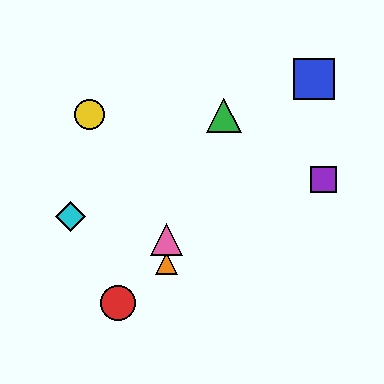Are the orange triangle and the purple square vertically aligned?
No, the orange triangle is at x≈166 and the purple square is at x≈323.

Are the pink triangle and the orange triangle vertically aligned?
Yes, both are at x≈166.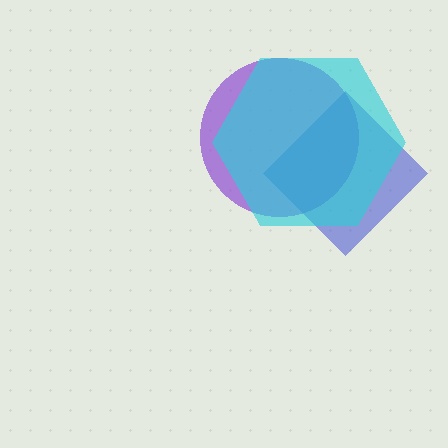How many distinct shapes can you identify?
There are 3 distinct shapes: a purple circle, a blue diamond, a cyan hexagon.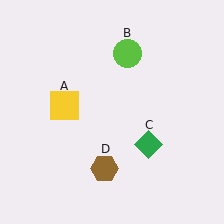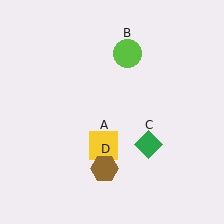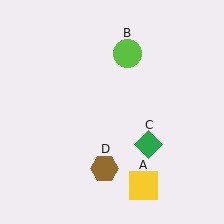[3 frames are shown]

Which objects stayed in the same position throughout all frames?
Lime circle (object B) and green diamond (object C) and brown hexagon (object D) remained stationary.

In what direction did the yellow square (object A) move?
The yellow square (object A) moved down and to the right.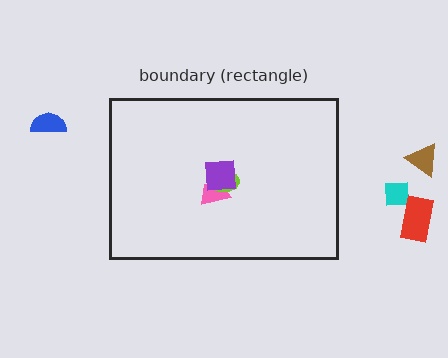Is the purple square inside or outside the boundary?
Inside.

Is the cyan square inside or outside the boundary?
Outside.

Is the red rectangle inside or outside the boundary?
Outside.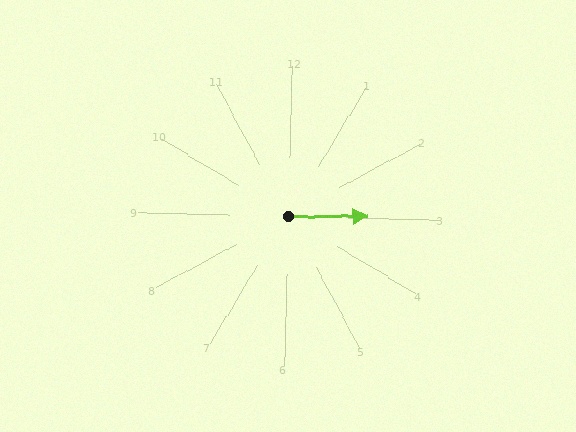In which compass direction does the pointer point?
East.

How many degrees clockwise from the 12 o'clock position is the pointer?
Approximately 88 degrees.